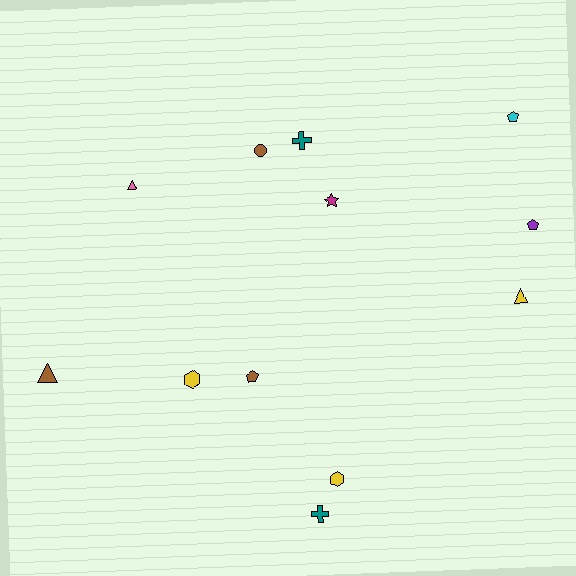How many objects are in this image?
There are 12 objects.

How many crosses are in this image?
There are 2 crosses.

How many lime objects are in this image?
There are no lime objects.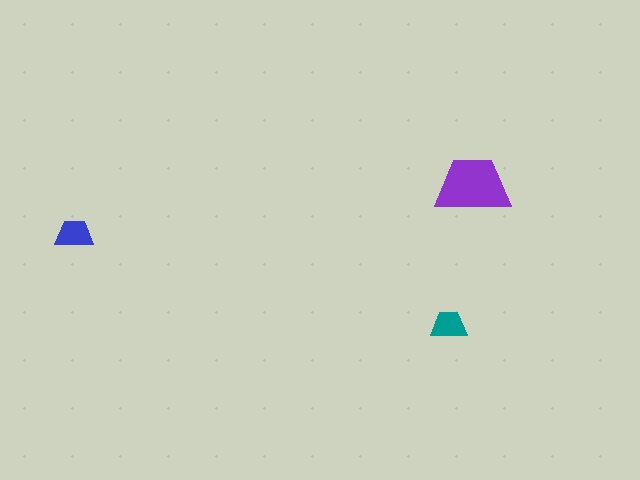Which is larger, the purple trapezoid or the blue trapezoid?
The purple one.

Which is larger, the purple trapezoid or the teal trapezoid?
The purple one.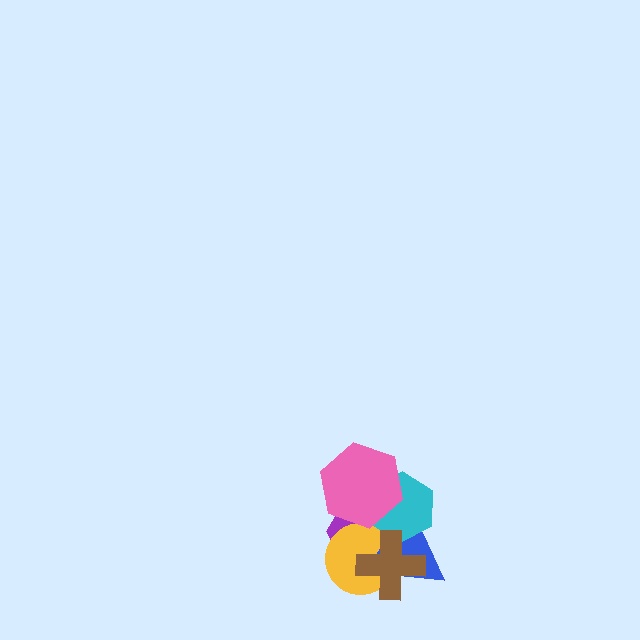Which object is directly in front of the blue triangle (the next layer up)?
The cyan hexagon is directly in front of the blue triangle.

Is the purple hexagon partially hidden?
Yes, it is partially covered by another shape.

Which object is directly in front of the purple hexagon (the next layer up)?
The yellow circle is directly in front of the purple hexagon.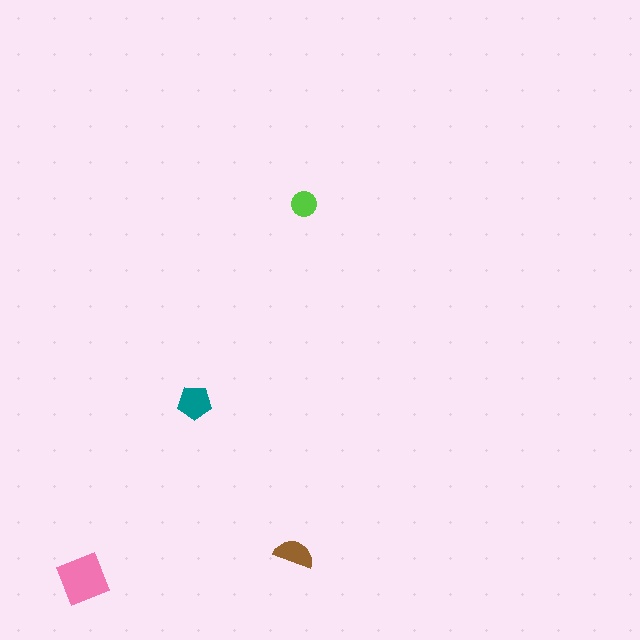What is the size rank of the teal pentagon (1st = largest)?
2nd.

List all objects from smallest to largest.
The lime circle, the brown semicircle, the teal pentagon, the pink diamond.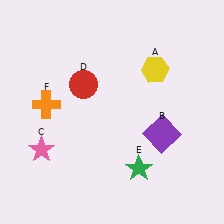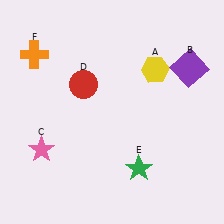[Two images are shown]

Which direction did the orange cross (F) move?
The orange cross (F) moved up.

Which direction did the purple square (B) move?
The purple square (B) moved up.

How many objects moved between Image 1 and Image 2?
2 objects moved between the two images.